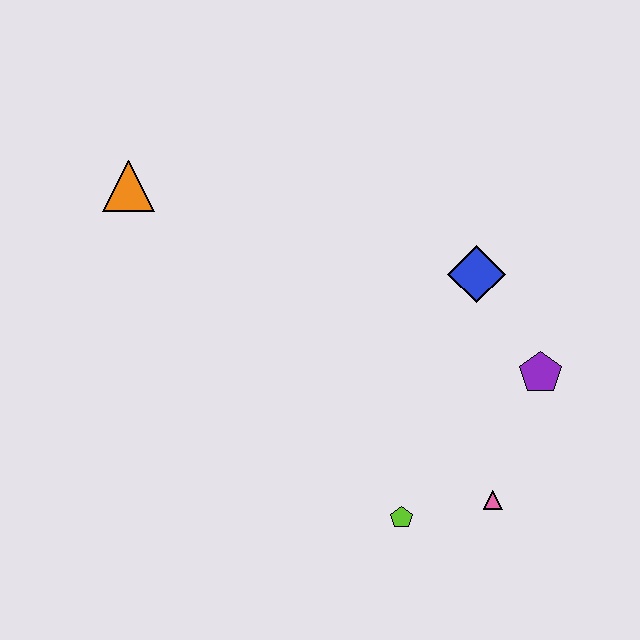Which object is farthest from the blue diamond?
The orange triangle is farthest from the blue diamond.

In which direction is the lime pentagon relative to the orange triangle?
The lime pentagon is below the orange triangle.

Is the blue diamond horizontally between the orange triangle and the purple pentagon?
Yes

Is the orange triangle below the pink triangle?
No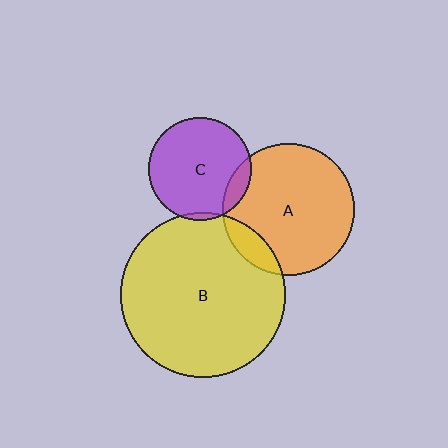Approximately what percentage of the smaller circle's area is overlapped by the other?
Approximately 5%.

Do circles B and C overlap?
Yes.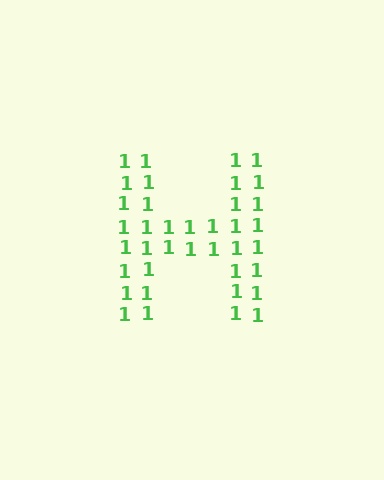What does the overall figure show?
The overall figure shows the letter H.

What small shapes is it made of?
It is made of small digit 1's.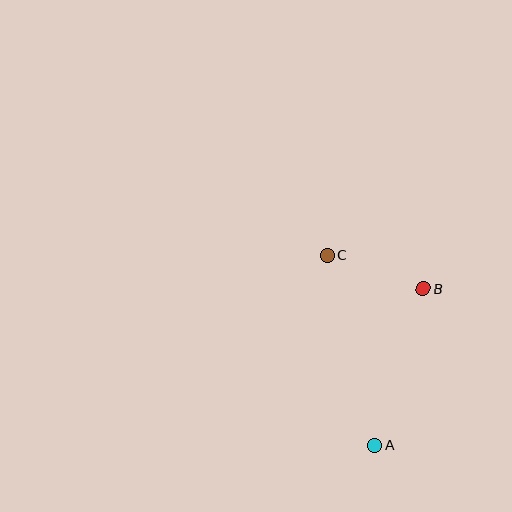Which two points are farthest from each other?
Points A and C are farthest from each other.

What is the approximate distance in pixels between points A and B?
The distance between A and B is approximately 164 pixels.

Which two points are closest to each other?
Points B and C are closest to each other.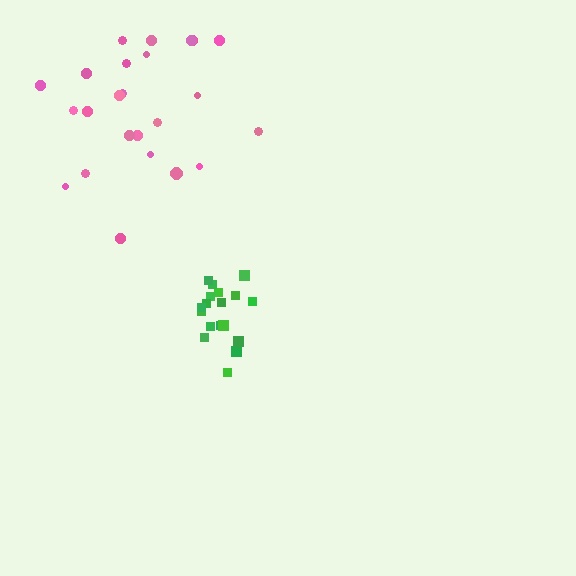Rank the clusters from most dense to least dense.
green, pink.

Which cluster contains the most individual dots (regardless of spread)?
Pink (24).